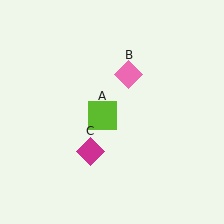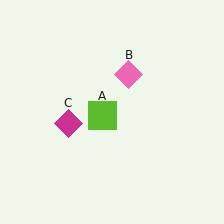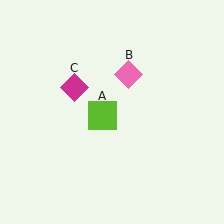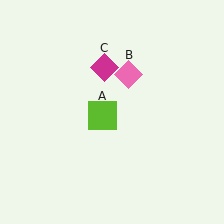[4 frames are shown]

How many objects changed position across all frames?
1 object changed position: magenta diamond (object C).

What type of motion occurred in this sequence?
The magenta diamond (object C) rotated clockwise around the center of the scene.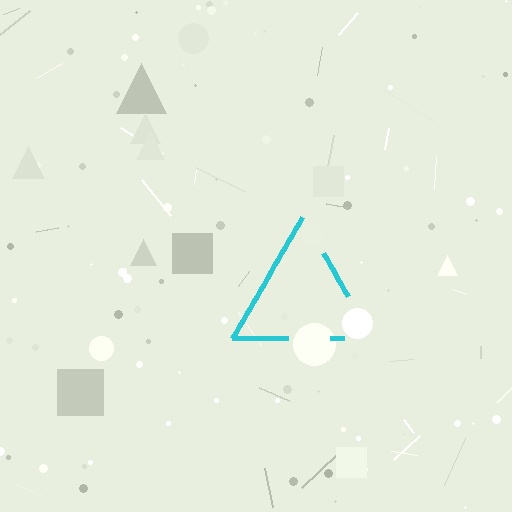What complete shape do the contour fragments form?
The contour fragments form a triangle.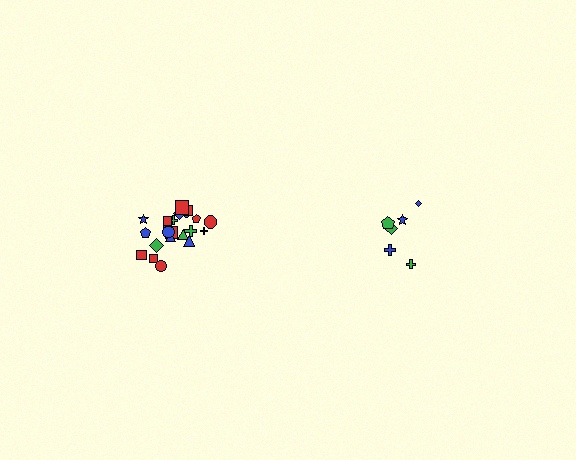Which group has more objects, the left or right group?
The left group.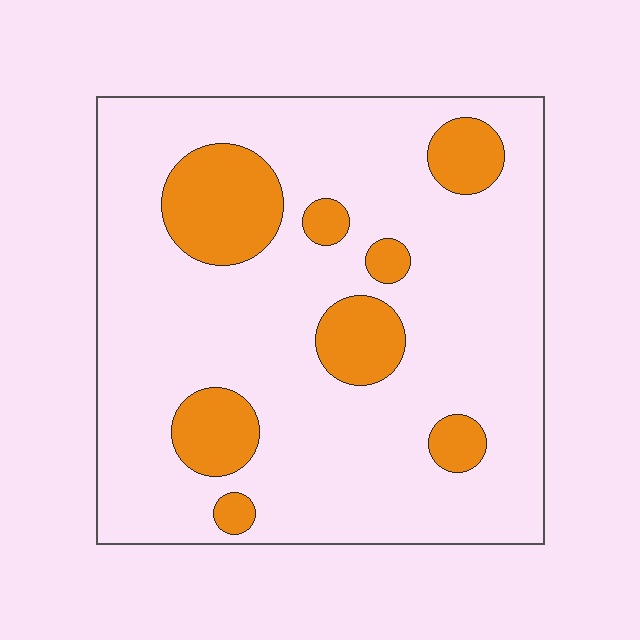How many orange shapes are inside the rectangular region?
8.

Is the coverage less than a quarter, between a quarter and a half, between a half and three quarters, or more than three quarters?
Less than a quarter.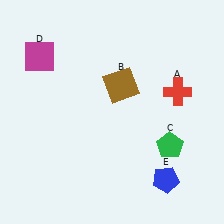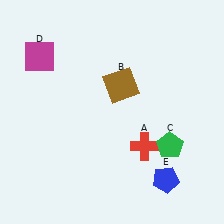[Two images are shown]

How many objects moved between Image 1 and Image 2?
1 object moved between the two images.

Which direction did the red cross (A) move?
The red cross (A) moved down.